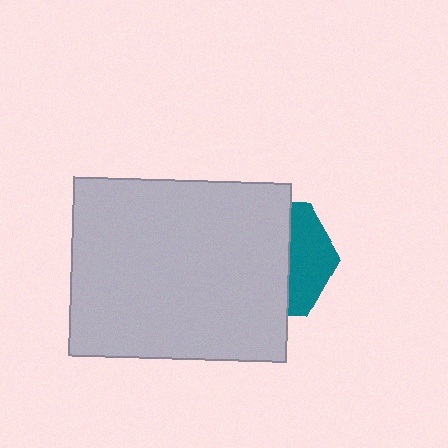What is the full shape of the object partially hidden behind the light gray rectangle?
The partially hidden object is a teal hexagon.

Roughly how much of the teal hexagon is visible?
A small part of it is visible (roughly 35%).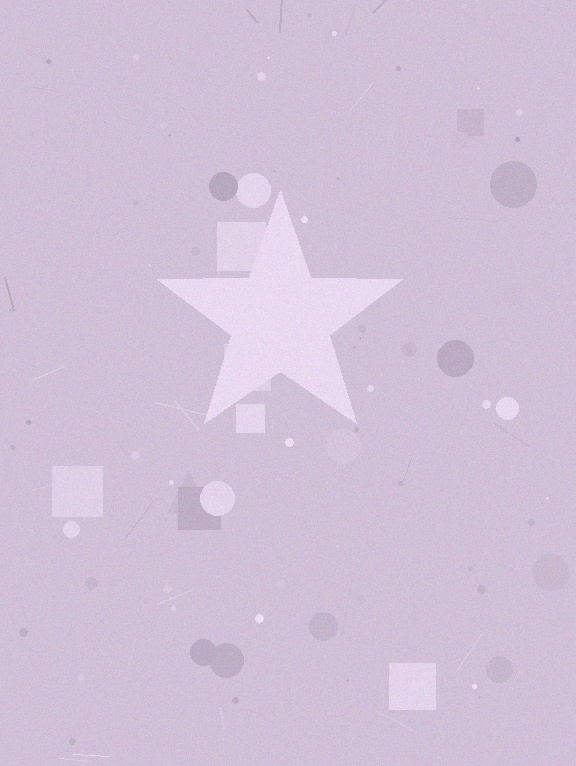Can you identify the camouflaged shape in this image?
The camouflaged shape is a star.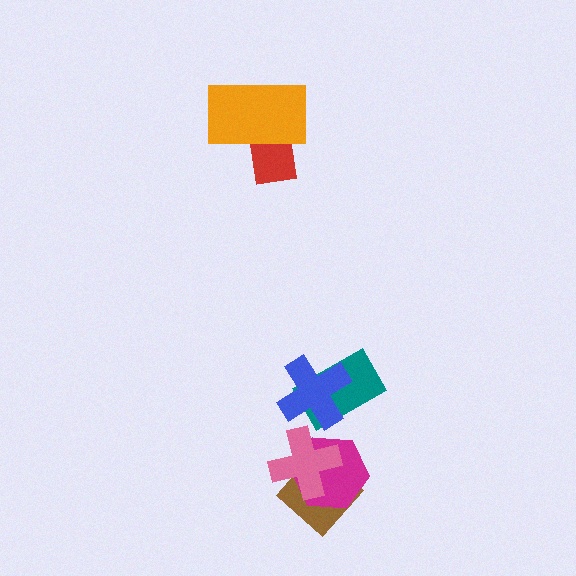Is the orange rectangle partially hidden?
No, no other shape covers it.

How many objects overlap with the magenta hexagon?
2 objects overlap with the magenta hexagon.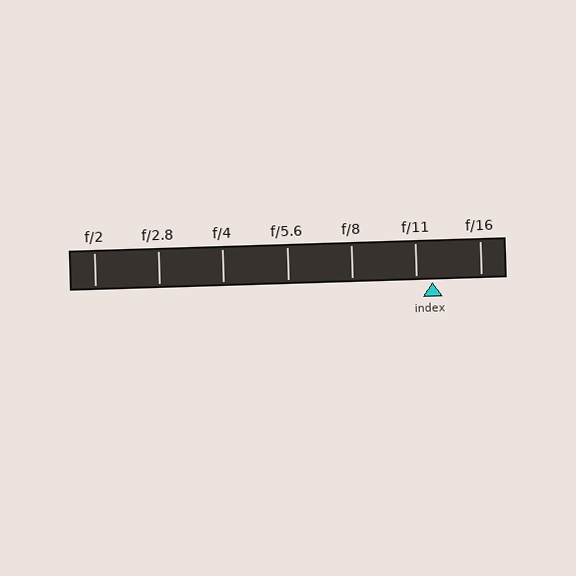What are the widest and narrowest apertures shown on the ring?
The widest aperture shown is f/2 and the narrowest is f/16.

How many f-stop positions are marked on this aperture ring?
There are 7 f-stop positions marked.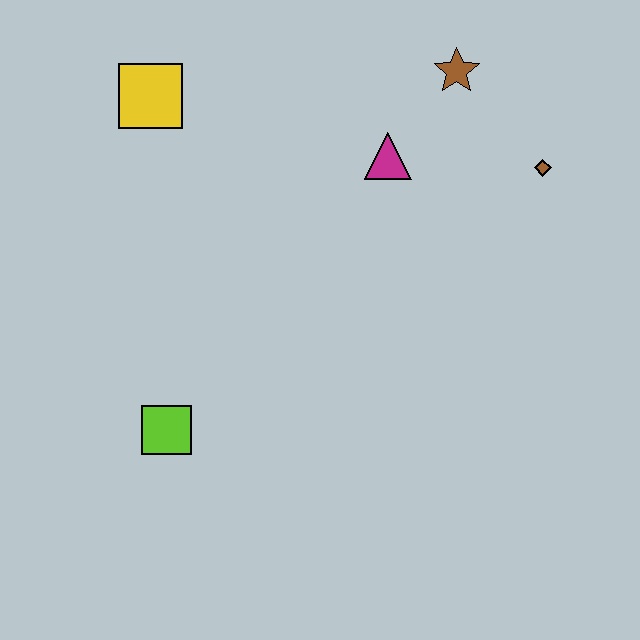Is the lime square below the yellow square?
Yes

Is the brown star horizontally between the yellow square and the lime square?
No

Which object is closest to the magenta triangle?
The brown star is closest to the magenta triangle.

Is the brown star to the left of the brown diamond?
Yes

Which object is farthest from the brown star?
The lime square is farthest from the brown star.